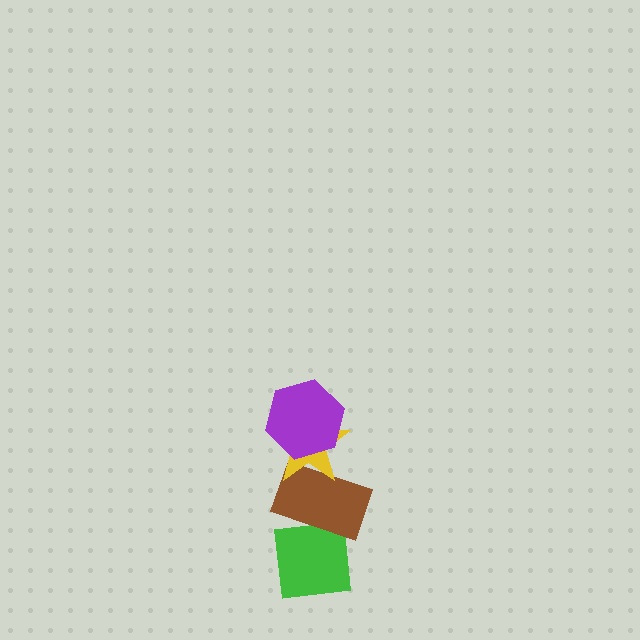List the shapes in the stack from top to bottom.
From top to bottom: the purple hexagon, the yellow star, the brown rectangle, the green square.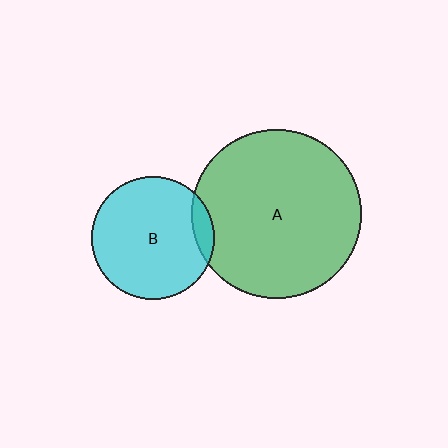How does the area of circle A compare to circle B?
Approximately 1.9 times.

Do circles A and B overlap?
Yes.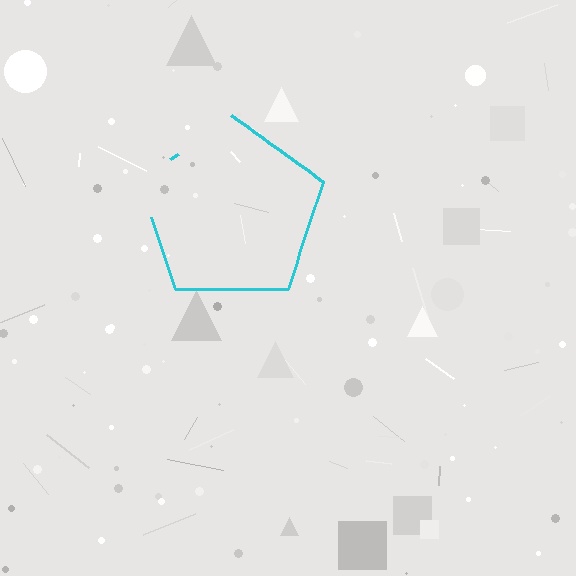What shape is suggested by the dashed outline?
The dashed outline suggests a pentagon.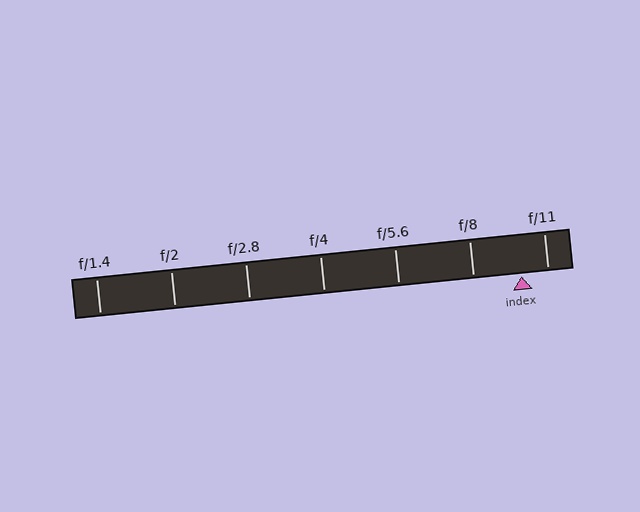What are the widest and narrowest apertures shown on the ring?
The widest aperture shown is f/1.4 and the narrowest is f/11.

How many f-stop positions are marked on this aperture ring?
There are 7 f-stop positions marked.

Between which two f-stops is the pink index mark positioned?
The index mark is between f/8 and f/11.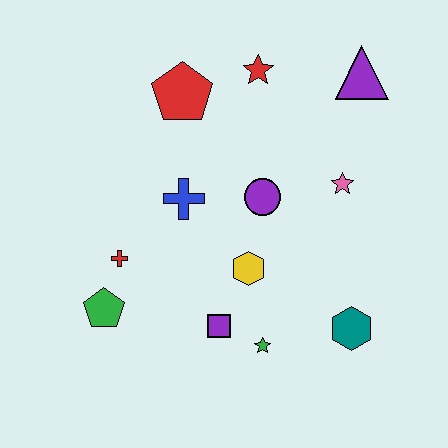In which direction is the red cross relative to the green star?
The red cross is to the left of the green star.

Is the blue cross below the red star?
Yes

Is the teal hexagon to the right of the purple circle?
Yes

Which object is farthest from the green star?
The purple triangle is farthest from the green star.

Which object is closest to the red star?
The red pentagon is closest to the red star.